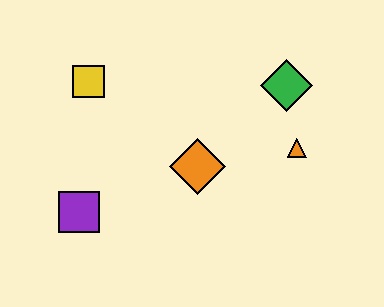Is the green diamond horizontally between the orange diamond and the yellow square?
No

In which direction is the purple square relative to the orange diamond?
The purple square is to the left of the orange diamond.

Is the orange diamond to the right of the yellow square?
Yes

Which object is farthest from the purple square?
The green diamond is farthest from the purple square.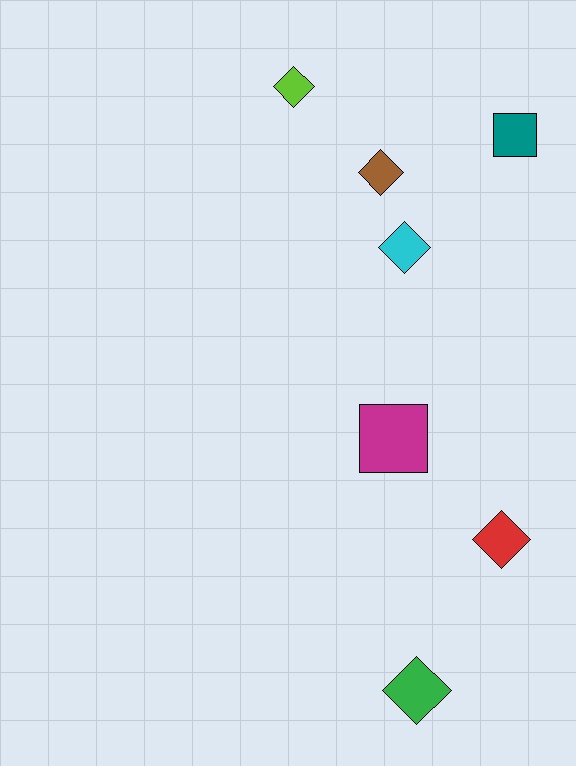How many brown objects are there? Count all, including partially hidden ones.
There is 1 brown object.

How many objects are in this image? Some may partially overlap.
There are 7 objects.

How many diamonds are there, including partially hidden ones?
There are 5 diamonds.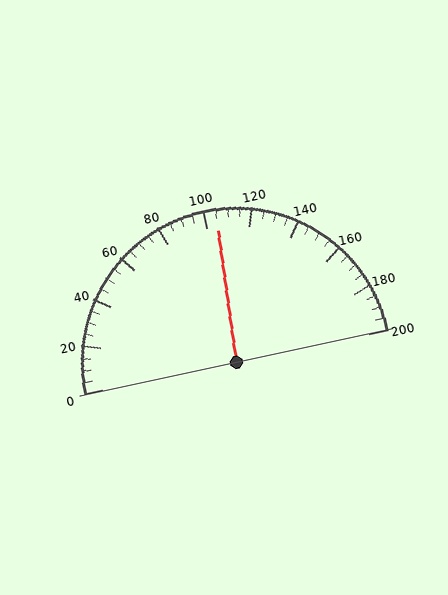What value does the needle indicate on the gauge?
The needle indicates approximately 105.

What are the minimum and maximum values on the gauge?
The gauge ranges from 0 to 200.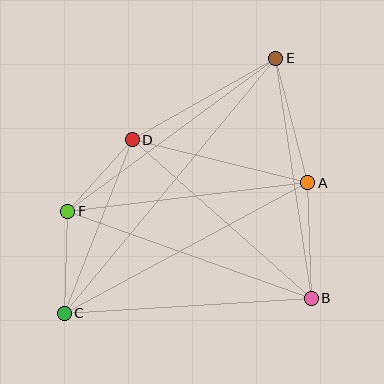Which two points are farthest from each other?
Points C and E are farthest from each other.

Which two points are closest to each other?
Points D and F are closest to each other.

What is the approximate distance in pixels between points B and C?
The distance between B and C is approximately 247 pixels.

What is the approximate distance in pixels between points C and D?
The distance between C and D is approximately 187 pixels.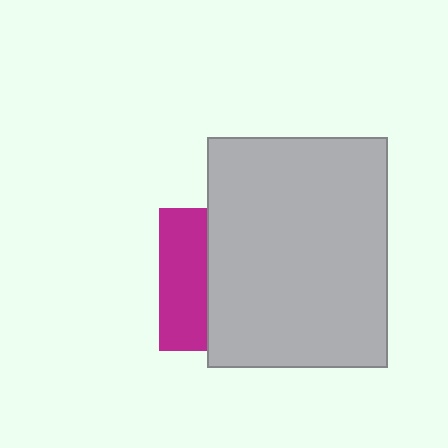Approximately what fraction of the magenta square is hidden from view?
Roughly 66% of the magenta square is hidden behind the light gray rectangle.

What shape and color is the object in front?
The object in front is a light gray rectangle.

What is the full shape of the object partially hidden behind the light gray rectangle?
The partially hidden object is a magenta square.